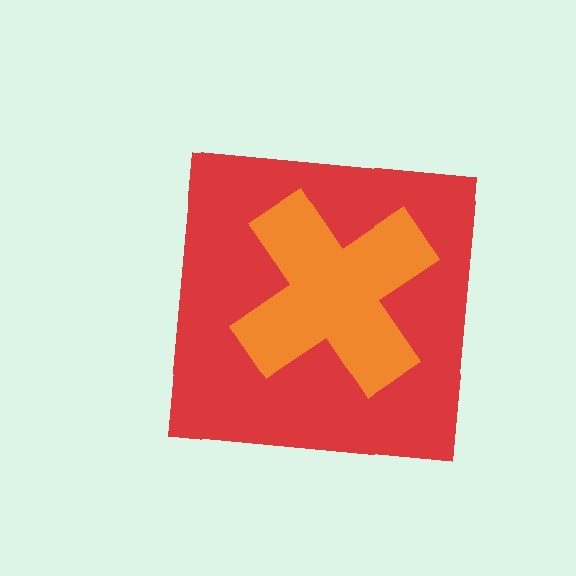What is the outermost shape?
The red square.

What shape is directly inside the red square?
The orange cross.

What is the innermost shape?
The orange cross.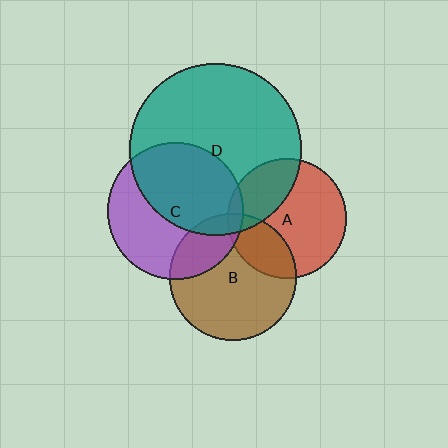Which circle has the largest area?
Circle D (teal).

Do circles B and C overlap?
Yes.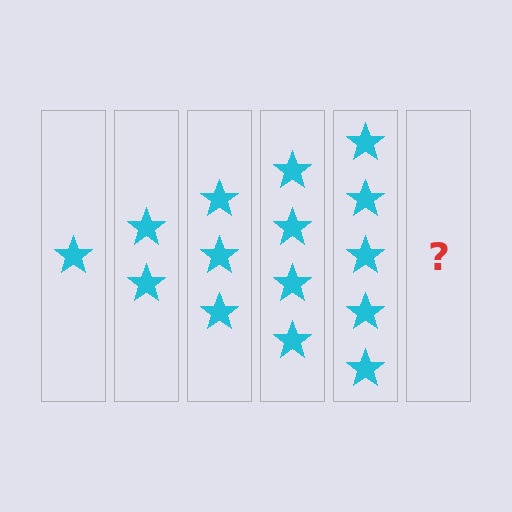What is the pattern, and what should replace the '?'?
The pattern is that each step adds one more star. The '?' should be 6 stars.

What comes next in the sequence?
The next element should be 6 stars.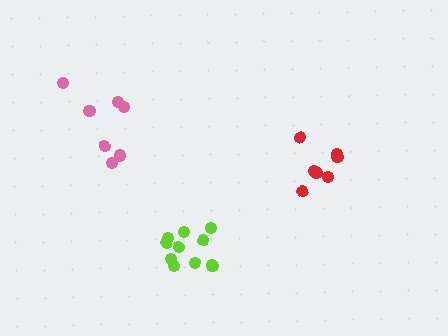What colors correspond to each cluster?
The clusters are colored: lime, pink, red.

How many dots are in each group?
Group 1: 11 dots, Group 2: 7 dots, Group 3: 8 dots (26 total).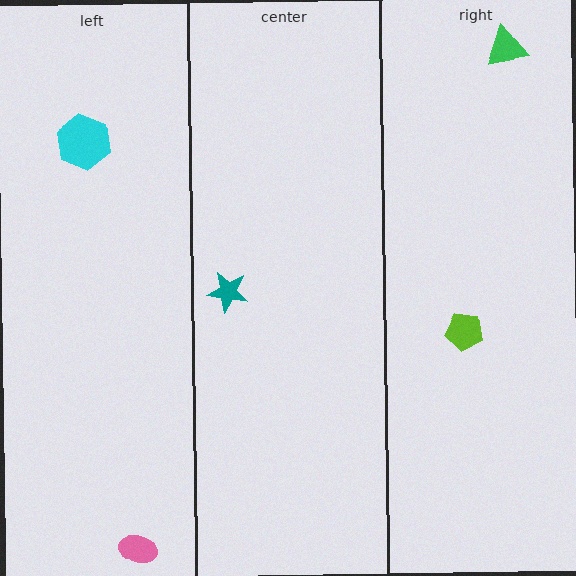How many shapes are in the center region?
1.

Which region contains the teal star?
The center region.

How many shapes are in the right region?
2.